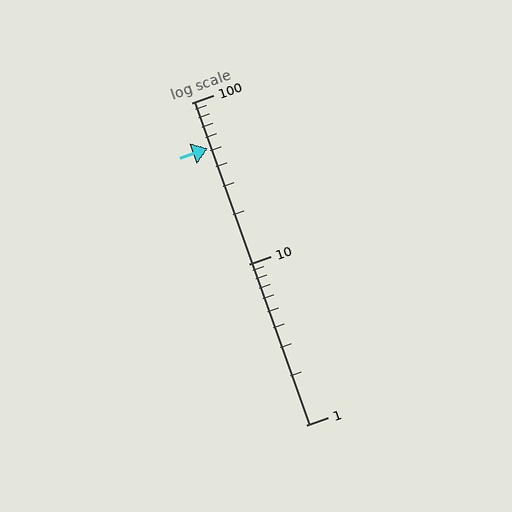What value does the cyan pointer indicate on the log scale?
The pointer indicates approximately 52.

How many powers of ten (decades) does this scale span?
The scale spans 2 decades, from 1 to 100.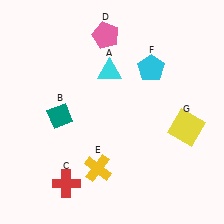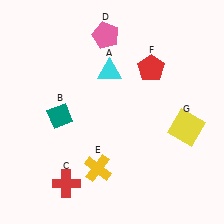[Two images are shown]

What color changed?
The pentagon (F) changed from cyan in Image 1 to red in Image 2.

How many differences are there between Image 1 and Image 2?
There is 1 difference between the two images.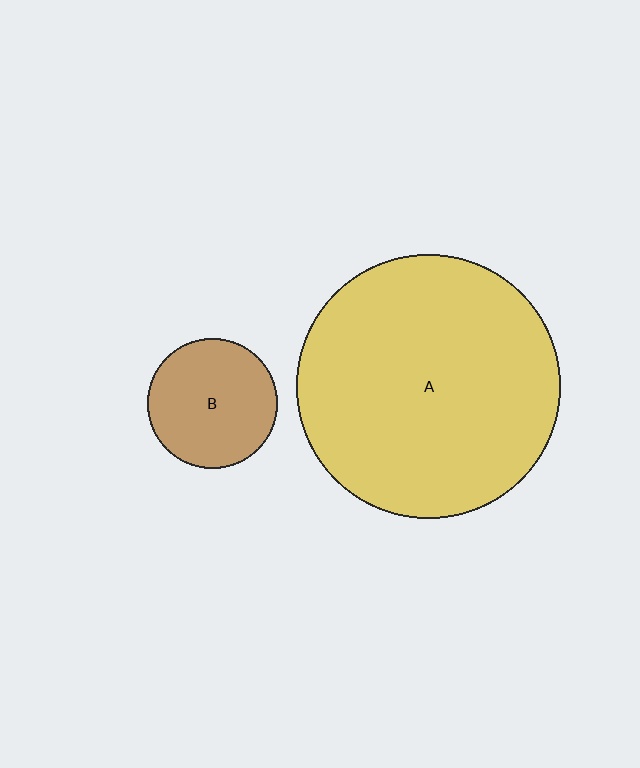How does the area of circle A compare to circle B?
Approximately 4.1 times.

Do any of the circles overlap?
No, none of the circles overlap.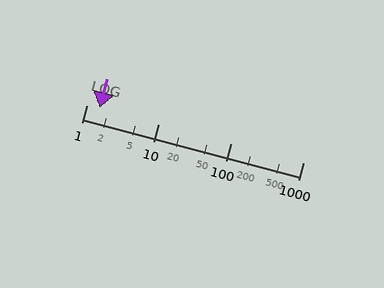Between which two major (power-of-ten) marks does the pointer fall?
The pointer is between 1 and 10.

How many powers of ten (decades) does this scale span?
The scale spans 3 decades, from 1 to 1000.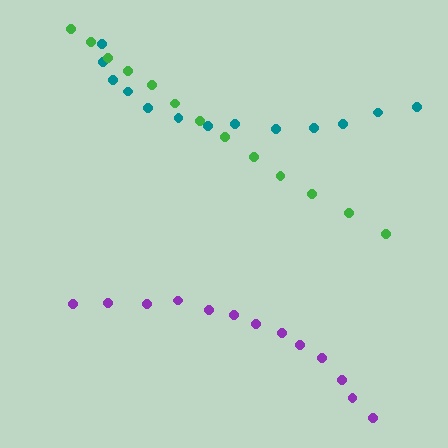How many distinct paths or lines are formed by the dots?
There are 3 distinct paths.